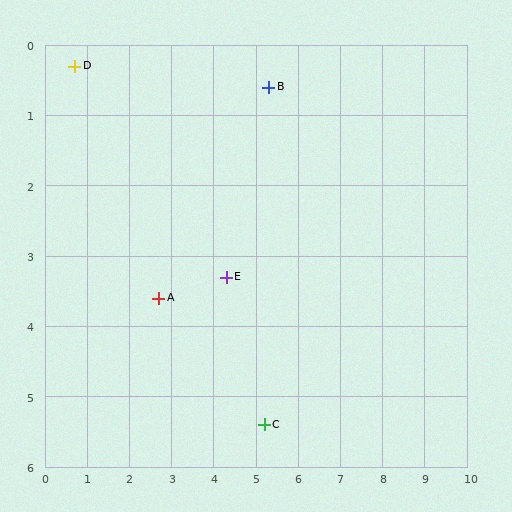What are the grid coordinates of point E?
Point E is at approximately (4.3, 3.3).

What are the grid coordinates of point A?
Point A is at approximately (2.7, 3.6).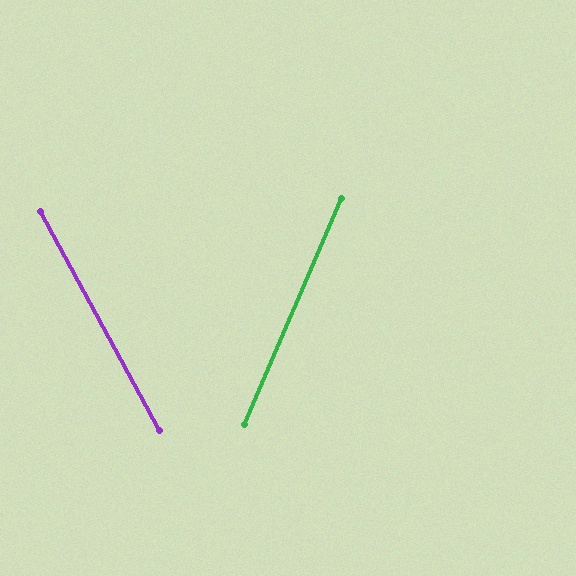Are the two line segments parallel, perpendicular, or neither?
Neither parallel nor perpendicular — they differ by about 52°.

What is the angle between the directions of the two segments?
Approximately 52 degrees.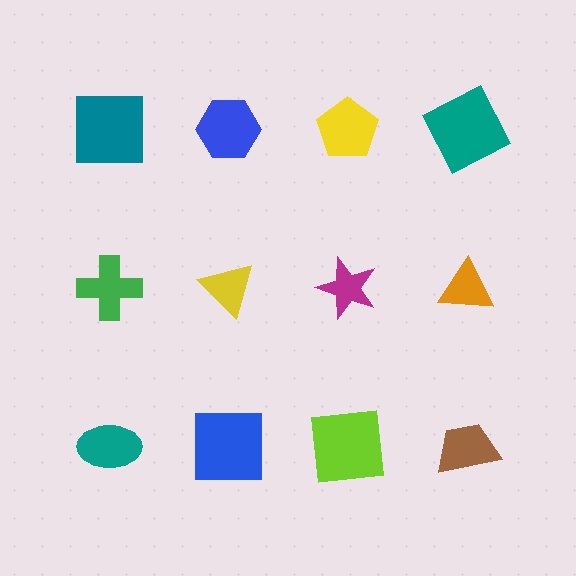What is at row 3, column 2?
A blue square.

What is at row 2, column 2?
A yellow triangle.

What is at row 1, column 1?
A teal square.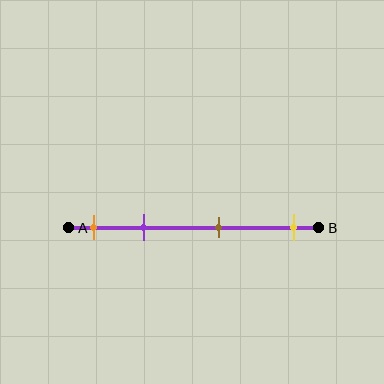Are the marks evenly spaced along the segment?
No, the marks are not evenly spaced.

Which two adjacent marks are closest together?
The orange and purple marks are the closest adjacent pair.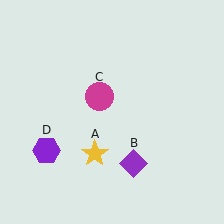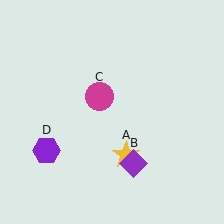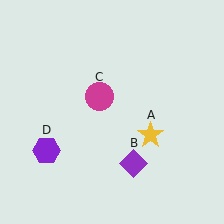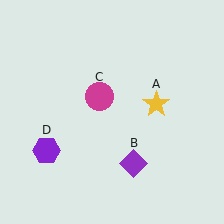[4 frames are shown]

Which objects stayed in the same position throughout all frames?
Purple diamond (object B) and magenta circle (object C) and purple hexagon (object D) remained stationary.